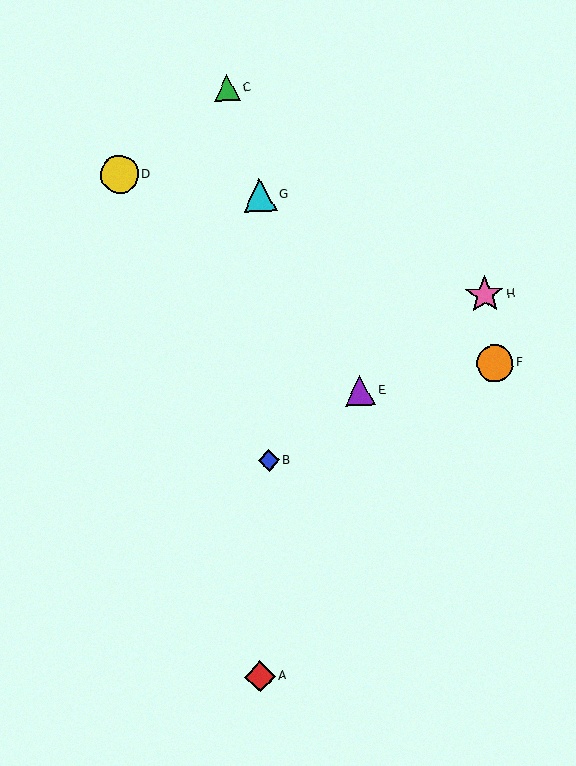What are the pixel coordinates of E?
Object E is at (360, 391).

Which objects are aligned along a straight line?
Objects B, E, H are aligned along a straight line.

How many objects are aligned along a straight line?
3 objects (B, E, H) are aligned along a straight line.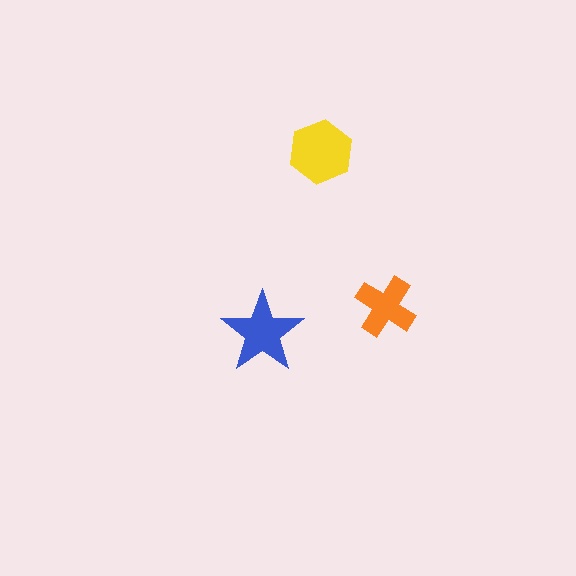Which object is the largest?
The yellow hexagon.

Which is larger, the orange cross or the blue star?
The blue star.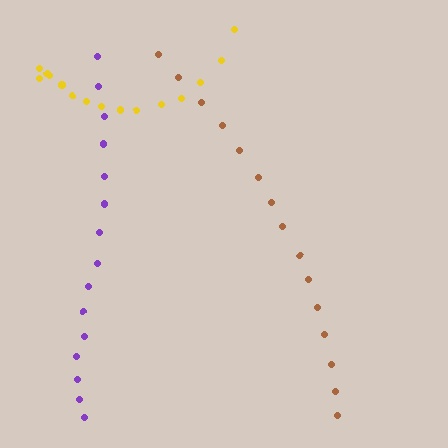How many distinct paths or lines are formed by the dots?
There are 3 distinct paths.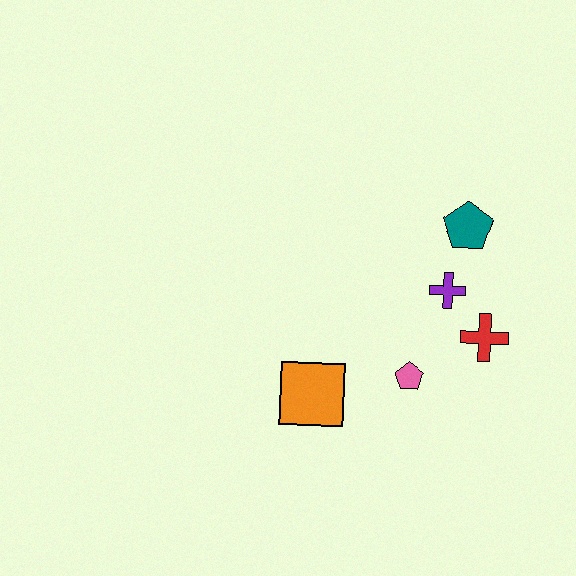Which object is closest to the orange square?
The pink pentagon is closest to the orange square.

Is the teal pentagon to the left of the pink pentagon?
No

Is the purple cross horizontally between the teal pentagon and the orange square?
Yes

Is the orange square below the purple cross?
Yes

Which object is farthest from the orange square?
The teal pentagon is farthest from the orange square.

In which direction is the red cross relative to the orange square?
The red cross is to the right of the orange square.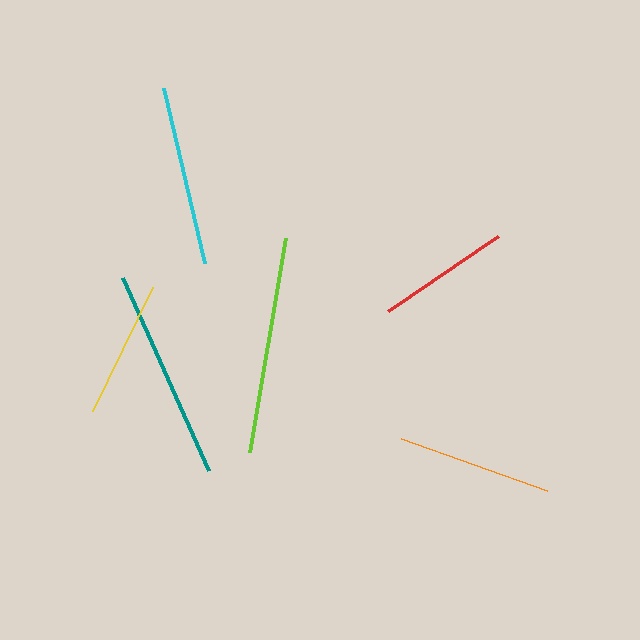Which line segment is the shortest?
The red line is the shortest at approximately 132 pixels.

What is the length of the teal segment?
The teal segment is approximately 211 pixels long.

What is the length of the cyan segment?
The cyan segment is approximately 180 pixels long.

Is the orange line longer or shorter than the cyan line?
The cyan line is longer than the orange line.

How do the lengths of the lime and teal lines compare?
The lime and teal lines are approximately the same length.